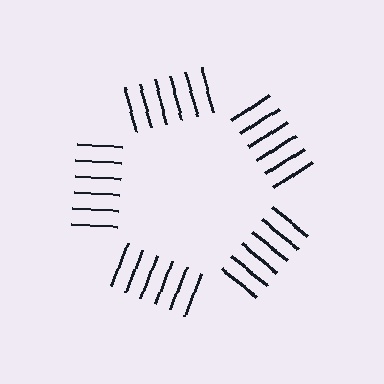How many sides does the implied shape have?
5 sides — the line-ends trace a pentagon.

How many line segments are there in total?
30 — 6 along each of the 5 edges.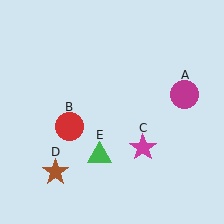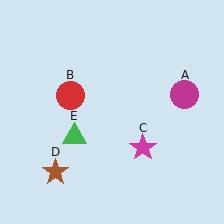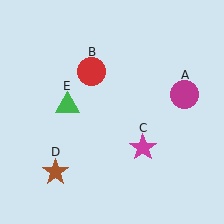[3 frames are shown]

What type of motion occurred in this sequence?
The red circle (object B), green triangle (object E) rotated clockwise around the center of the scene.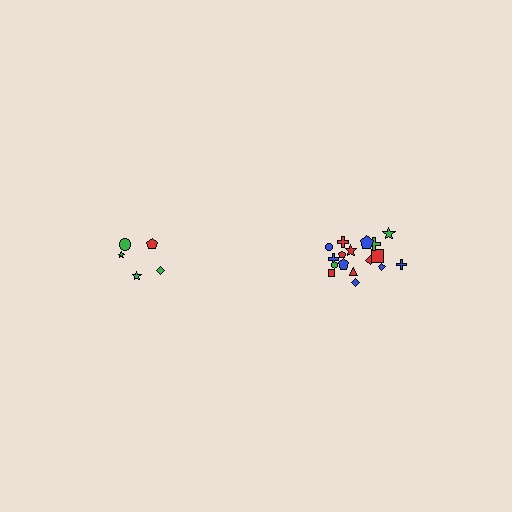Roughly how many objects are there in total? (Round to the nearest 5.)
Roughly 25 objects in total.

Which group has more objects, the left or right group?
The right group.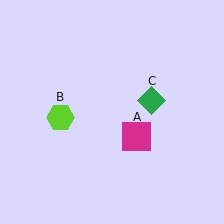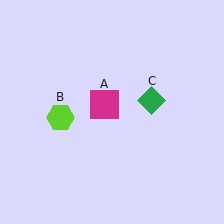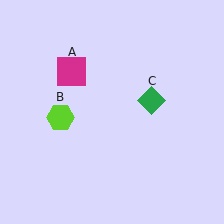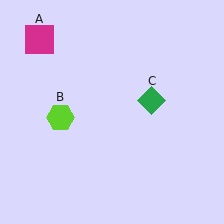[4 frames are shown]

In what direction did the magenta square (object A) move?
The magenta square (object A) moved up and to the left.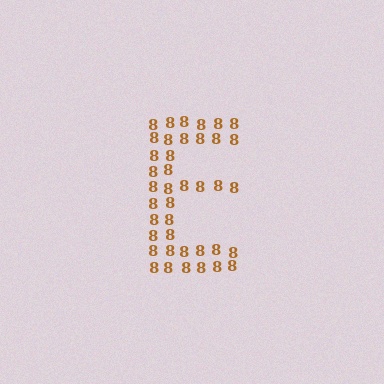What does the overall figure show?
The overall figure shows the letter E.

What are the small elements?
The small elements are digit 8's.